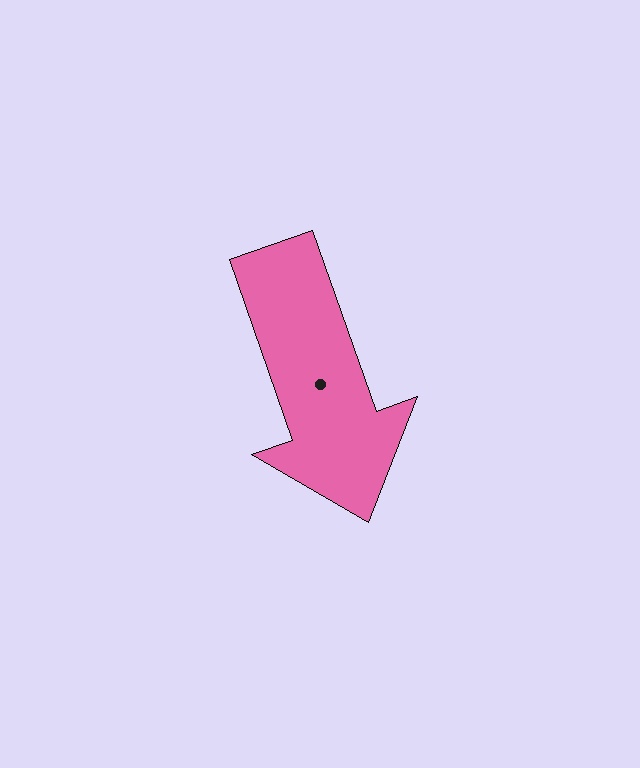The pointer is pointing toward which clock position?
Roughly 5 o'clock.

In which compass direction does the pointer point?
South.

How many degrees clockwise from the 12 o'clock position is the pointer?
Approximately 161 degrees.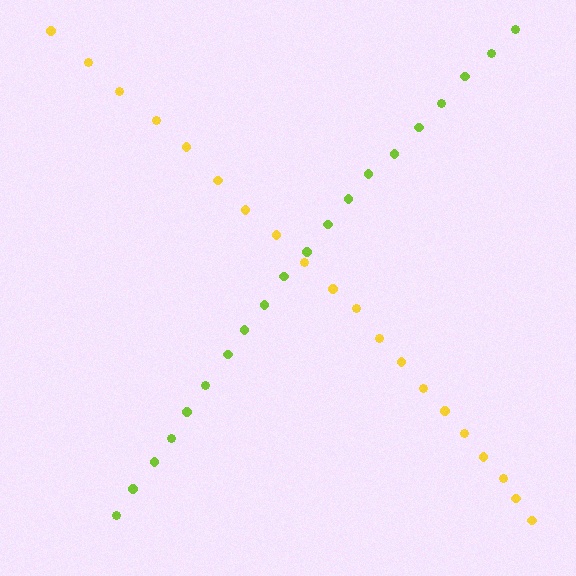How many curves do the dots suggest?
There are 2 distinct paths.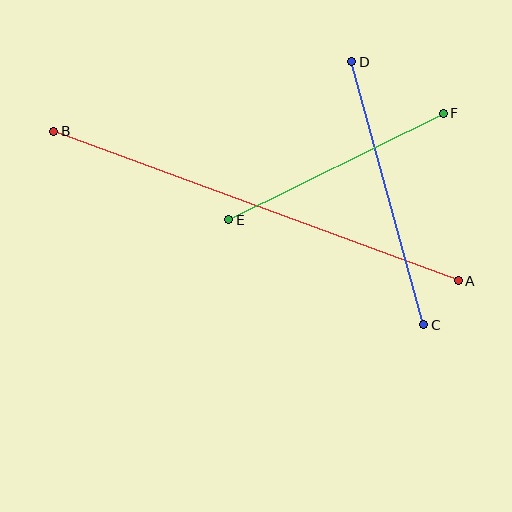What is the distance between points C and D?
The distance is approximately 273 pixels.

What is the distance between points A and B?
The distance is approximately 431 pixels.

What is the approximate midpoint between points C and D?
The midpoint is at approximately (388, 193) pixels.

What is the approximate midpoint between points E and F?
The midpoint is at approximately (336, 166) pixels.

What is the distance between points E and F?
The distance is approximately 240 pixels.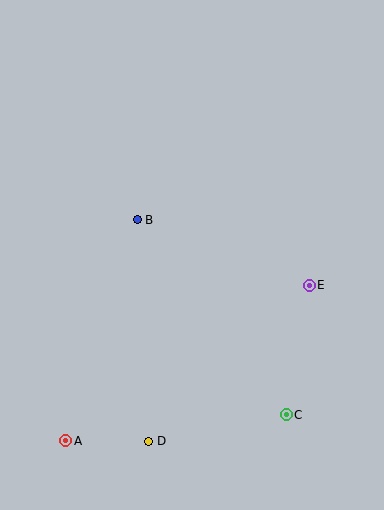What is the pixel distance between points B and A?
The distance between B and A is 232 pixels.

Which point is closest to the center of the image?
Point B at (137, 220) is closest to the center.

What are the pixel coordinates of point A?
Point A is at (66, 441).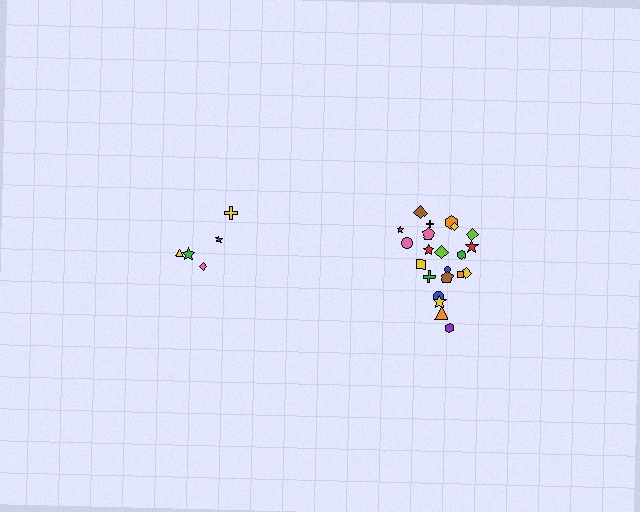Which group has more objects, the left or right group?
The right group.